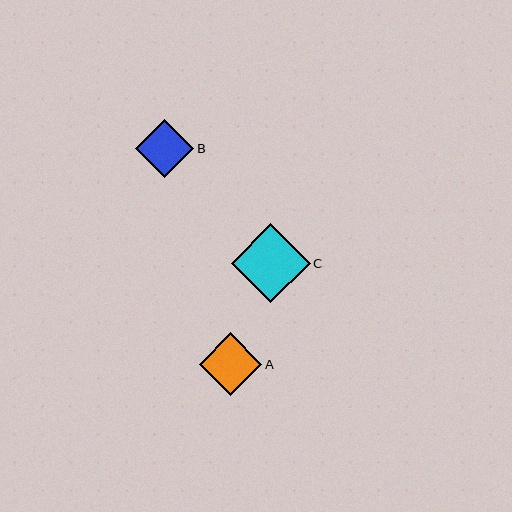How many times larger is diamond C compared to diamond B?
Diamond C is approximately 1.4 times the size of diamond B.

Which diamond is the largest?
Diamond C is the largest with a size of approximately 79 pixels.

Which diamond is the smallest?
Diamond B is the smallest with a size of approximately 58 pixels.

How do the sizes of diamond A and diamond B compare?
Diamond A and diamond B are approximately the same size.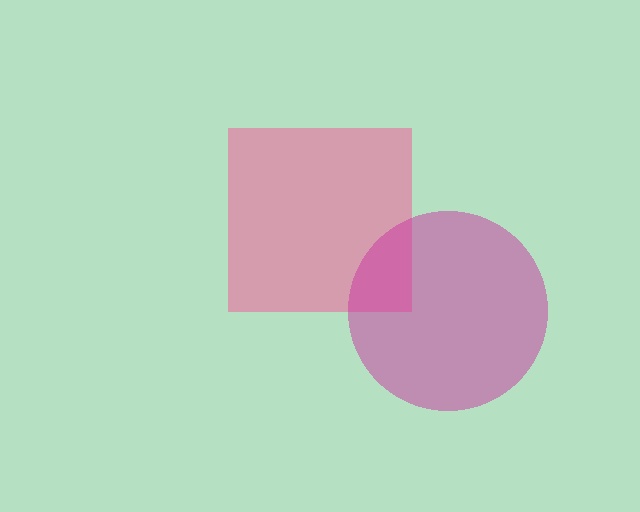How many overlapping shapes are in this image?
There are 2 overlapping shapes in the image.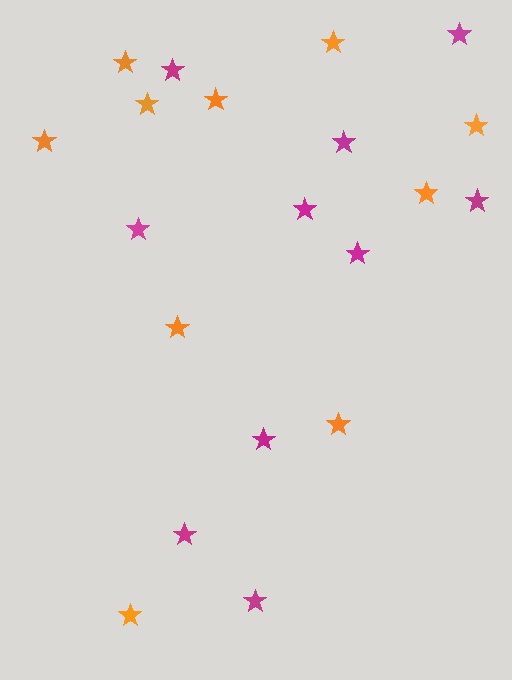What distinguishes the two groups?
There are 2 groups: one group of magenta stars (10) and one group of orange stars (10).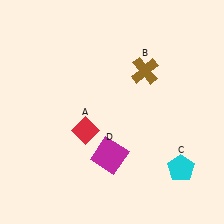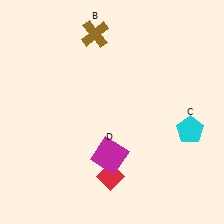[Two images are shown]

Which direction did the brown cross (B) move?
The brown cross (B) moved left.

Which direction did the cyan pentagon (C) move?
The cyan pentagon (C) moved up.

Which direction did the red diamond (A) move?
The red diamond (A) moved down.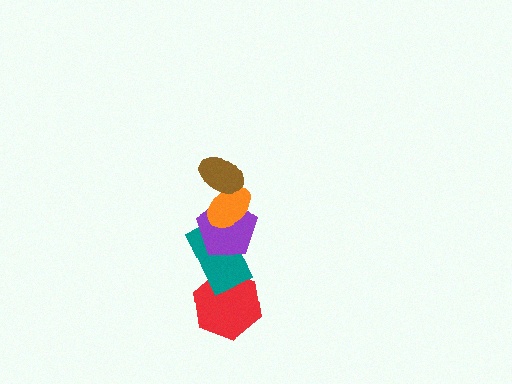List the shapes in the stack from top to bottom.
From top to bottom: the brown ellipse, the orange ellipse, the purple pentagon, the teal rectangle, the red hexagon.